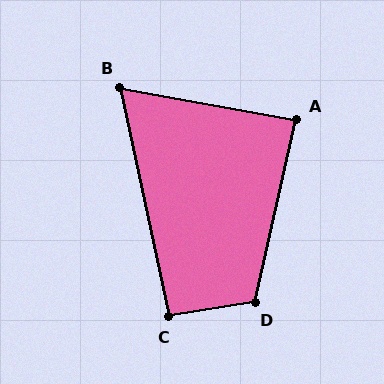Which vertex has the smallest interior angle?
B, at approximately 68 degrees.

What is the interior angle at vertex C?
Approximately 92 degrees (approximately right).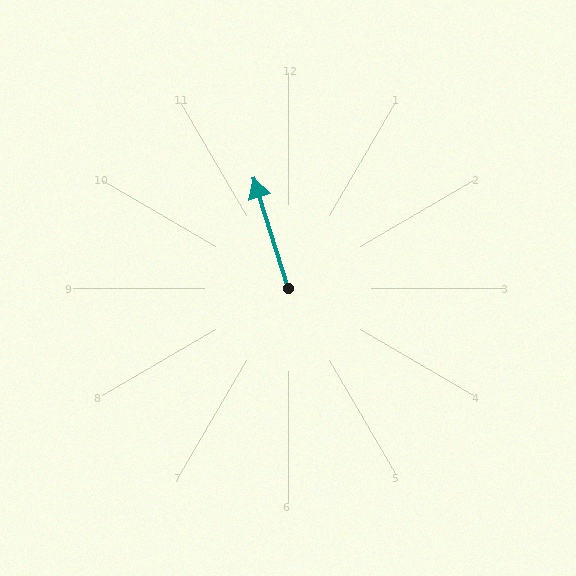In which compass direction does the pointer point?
North.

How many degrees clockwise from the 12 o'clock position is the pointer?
Approximately 343 degrees.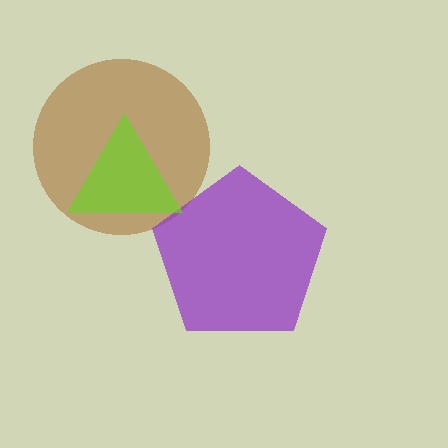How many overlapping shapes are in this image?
There are 3 overlapping shapes in the image.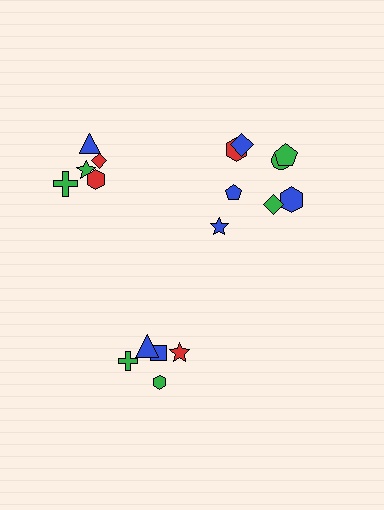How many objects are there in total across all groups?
There are 18 objects.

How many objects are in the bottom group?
There are 5 objects.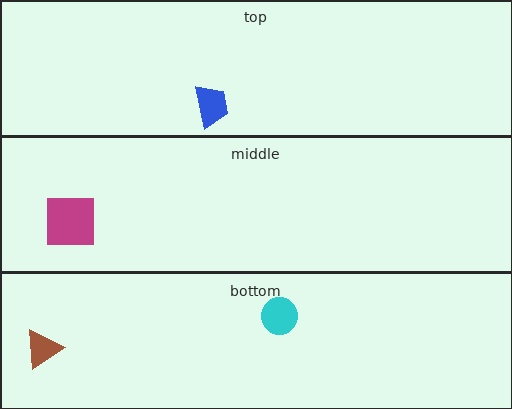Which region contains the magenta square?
The middle region.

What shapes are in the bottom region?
The brown triangle, the cyan circle.